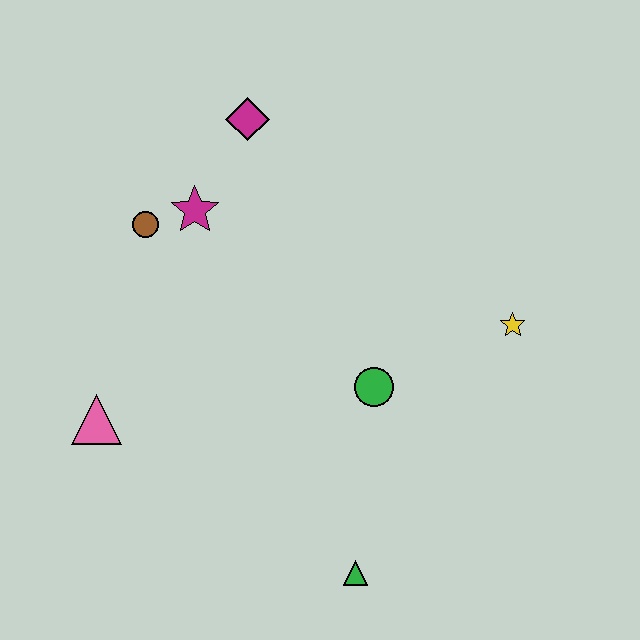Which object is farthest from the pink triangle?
The yellow star is farthest from the pink triangle.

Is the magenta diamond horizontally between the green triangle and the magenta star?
Yes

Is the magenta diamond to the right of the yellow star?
No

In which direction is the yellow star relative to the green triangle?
The yellow star is above the green triangle.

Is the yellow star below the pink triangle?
No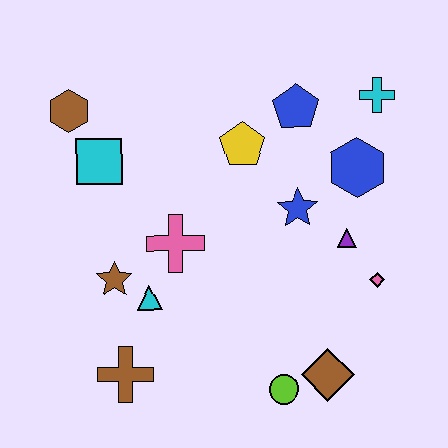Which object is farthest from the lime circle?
The brown hexagon is farthest from the lime circle.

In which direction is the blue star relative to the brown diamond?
The blue star is above the brown diamond.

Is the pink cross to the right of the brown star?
Yes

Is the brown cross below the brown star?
Yes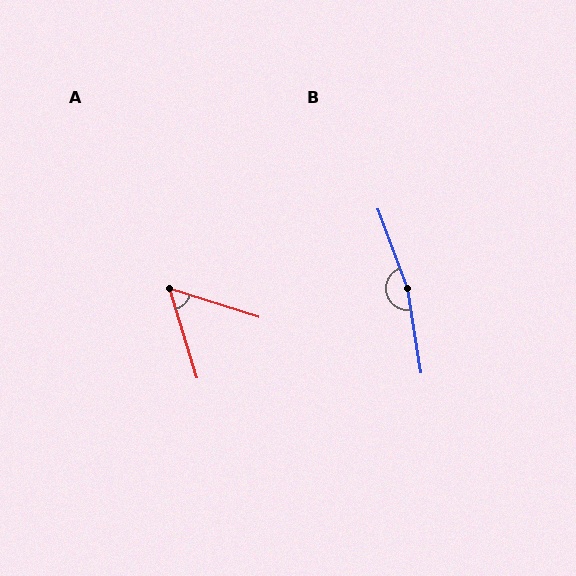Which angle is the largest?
B, at approximately 169 degrees.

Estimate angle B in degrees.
Approximately 169 degrees.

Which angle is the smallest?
A, at approximately 55 degrees.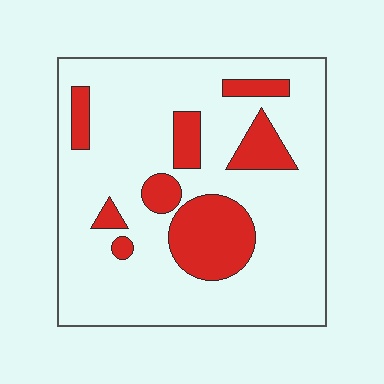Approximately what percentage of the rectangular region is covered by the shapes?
Approximately 20%.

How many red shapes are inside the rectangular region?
8.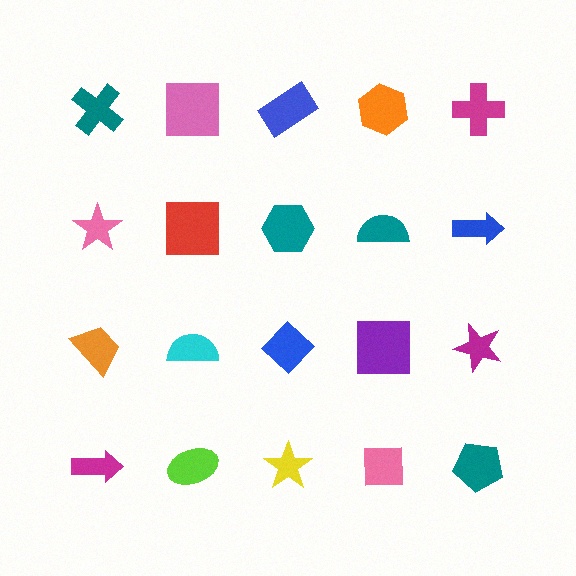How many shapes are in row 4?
5 shapes.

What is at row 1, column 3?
A blue rectangle.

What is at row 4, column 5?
A teal pentagon.